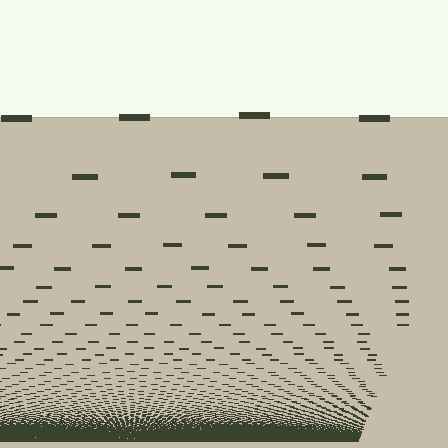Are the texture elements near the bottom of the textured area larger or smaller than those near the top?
Smaller. The gradient is inverted — elements near the bottom are smaller and denser.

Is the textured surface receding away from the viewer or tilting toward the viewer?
The surface appears to tilt toward the viewer. Texture elements get larger and sparser toward the top.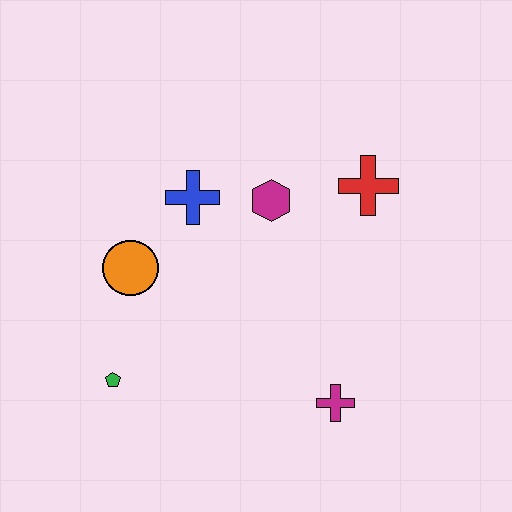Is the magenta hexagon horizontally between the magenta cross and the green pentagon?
Yes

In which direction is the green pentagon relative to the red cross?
The green pentagon is to the left of the red cross.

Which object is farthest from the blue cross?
The magenta cross is farthest from the blue cross.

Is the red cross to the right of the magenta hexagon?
Yes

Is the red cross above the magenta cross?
Yes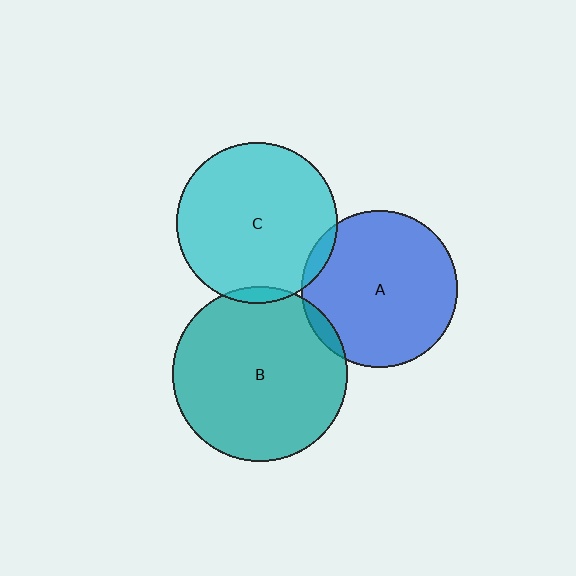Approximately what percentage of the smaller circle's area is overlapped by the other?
Approximately 5%.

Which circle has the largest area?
Circle B (teal).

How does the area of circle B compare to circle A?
Approximately 1.2 times.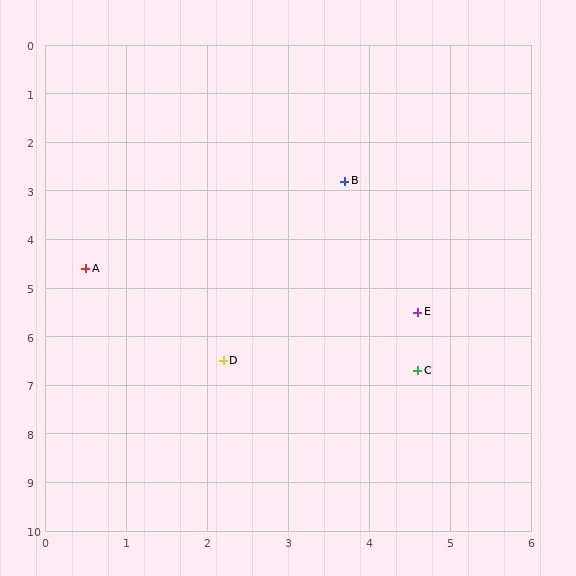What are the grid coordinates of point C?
Point C is at approximately (4.6, 6.7).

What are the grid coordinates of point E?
Point E is at approximately (4.6, 5.5).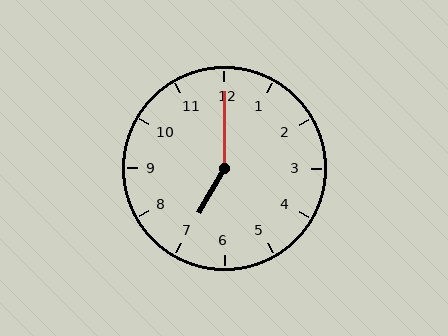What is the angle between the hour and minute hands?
Approximately 150 degrees.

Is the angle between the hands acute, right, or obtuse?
It is obtuse.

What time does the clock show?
7:00.